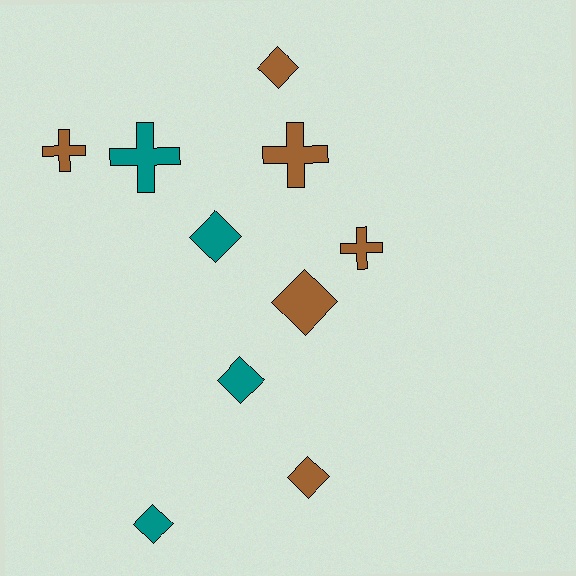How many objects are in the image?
There are 10 objects.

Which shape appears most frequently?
Diamond, with 6 objects.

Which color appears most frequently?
Brown, with 6 objects.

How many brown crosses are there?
There are 3 brown crosses.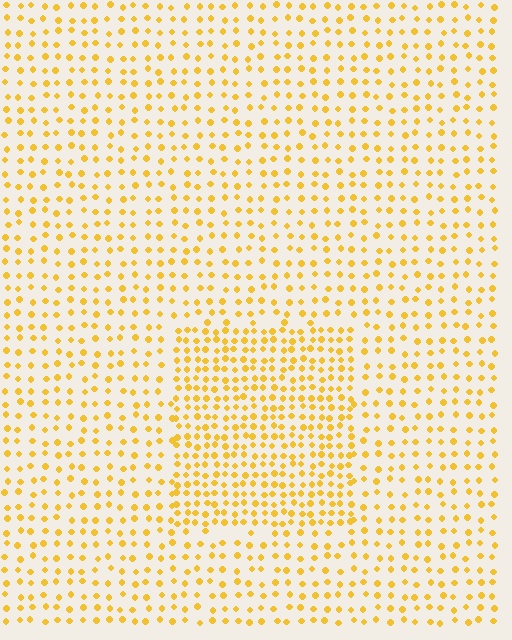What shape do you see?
I see a rectangle.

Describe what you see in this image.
The image contains small yellow elements arranged at two different densities. A rectangle-shaped region is visible where the elements are more densely packed than the surrounding area.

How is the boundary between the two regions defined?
The boundary is defined by a change in element density (approximately 1.8x ratio). All elements are the same color, size, and shape.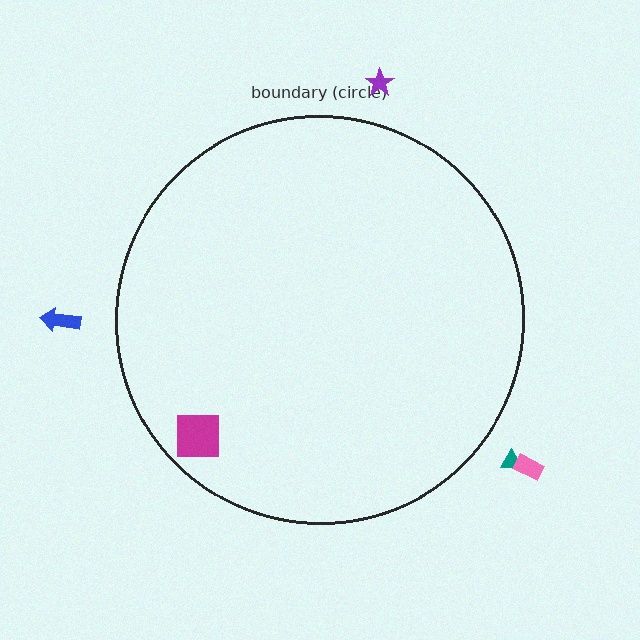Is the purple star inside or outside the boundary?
Outside.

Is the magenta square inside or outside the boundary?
Inside.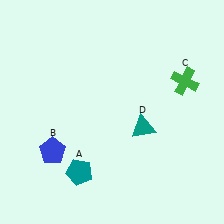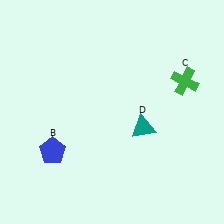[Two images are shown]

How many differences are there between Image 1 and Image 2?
There is 1 difference between the two images.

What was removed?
The teal pentagon (A) was removed in Image 2.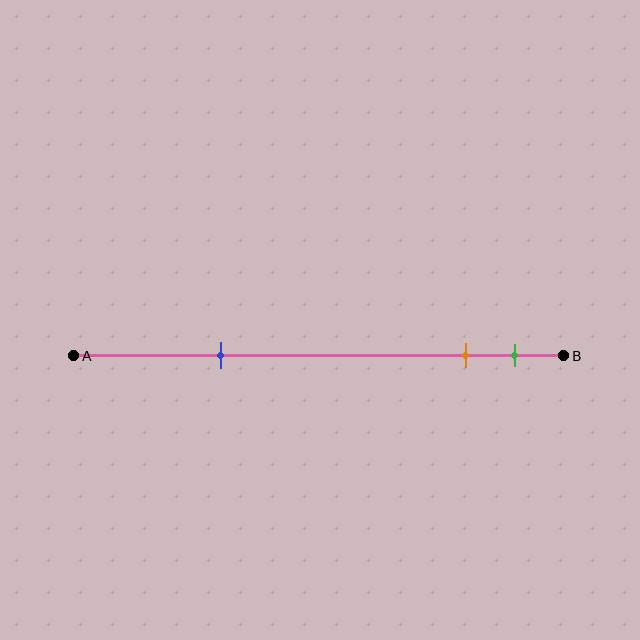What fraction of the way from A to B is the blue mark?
The blue mark is approximately 30% (0.3) of the way from A to B.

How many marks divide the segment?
There are 3 marks dividing the segment.